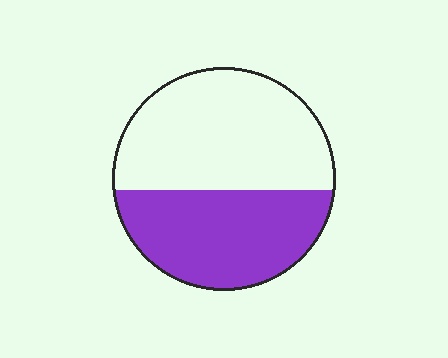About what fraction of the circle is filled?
About two fifths (2/5).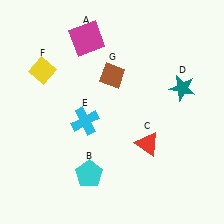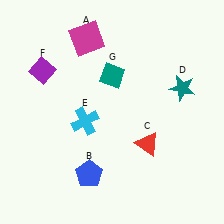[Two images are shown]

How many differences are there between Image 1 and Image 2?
There are 3 differences between the two images.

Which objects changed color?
B changed from cyan to blue. F changed from yellow to purple. G changed from brown to teal.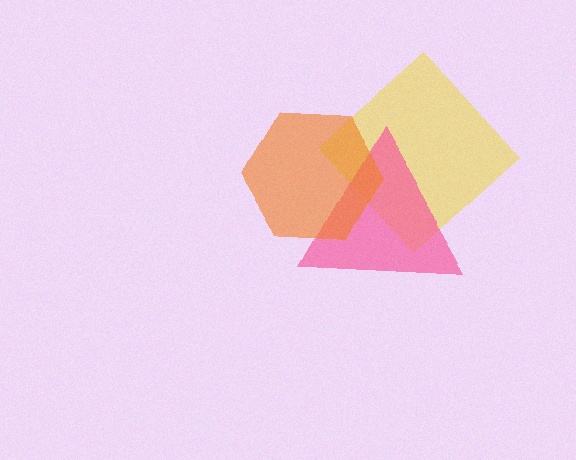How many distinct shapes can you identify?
There are 3 distinct shapes: a yellow diamond, a pink triangle, an orange hexagon.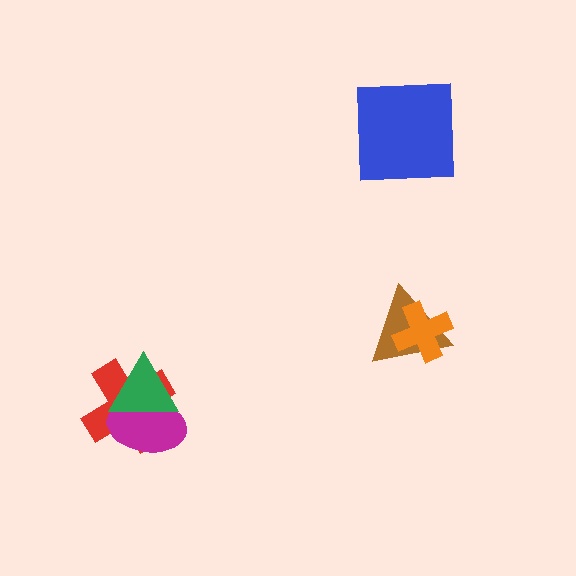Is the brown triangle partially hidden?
Yes, it is partially covered by another shape.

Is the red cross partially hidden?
Yes, it is partially covered by another shape.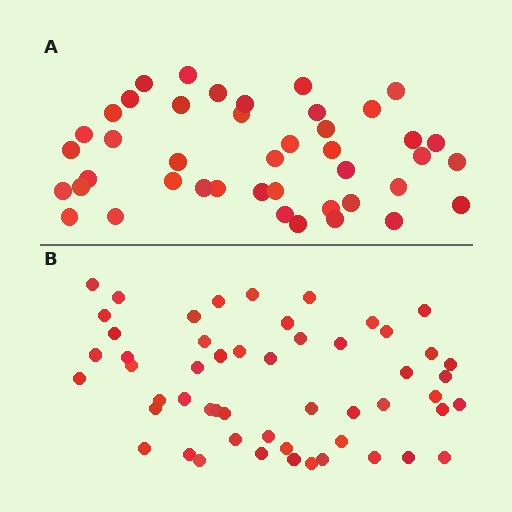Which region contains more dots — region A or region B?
Region B (the bottom region) has more dots.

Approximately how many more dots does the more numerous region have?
Region B has roughly 10 or so more dots than region A.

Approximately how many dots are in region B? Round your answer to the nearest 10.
About 50 dots. (The exact count is 53, which rounds to 50.)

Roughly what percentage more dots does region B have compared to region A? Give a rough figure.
About 25% more.